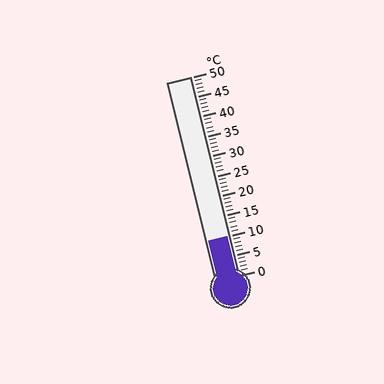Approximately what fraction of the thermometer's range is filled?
The thermometer is filled to approximately 20% of its range.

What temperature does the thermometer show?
The thermometer shows approximately 10°C.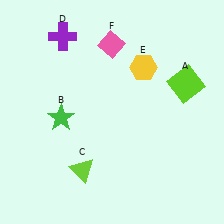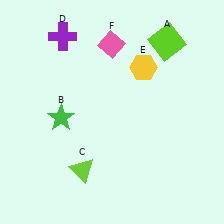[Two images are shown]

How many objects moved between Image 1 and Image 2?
1 object moved between the two images.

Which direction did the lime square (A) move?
The lime square (A) moved up.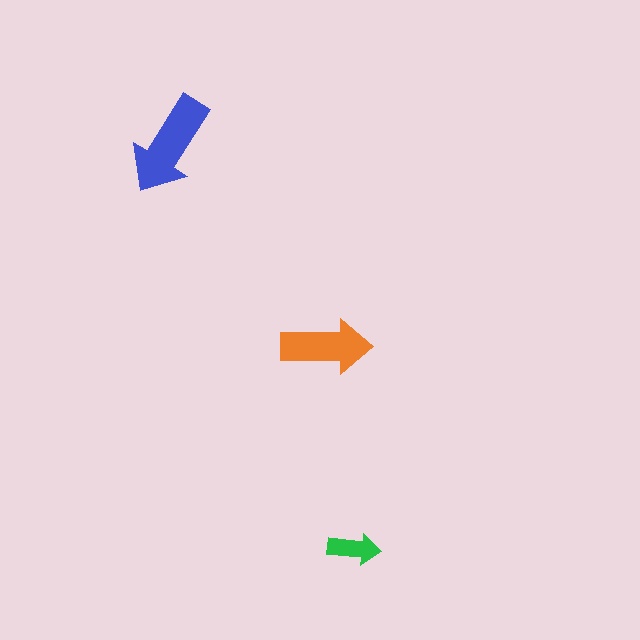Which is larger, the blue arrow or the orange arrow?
The blue one.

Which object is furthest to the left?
The blue arrow is leftmost.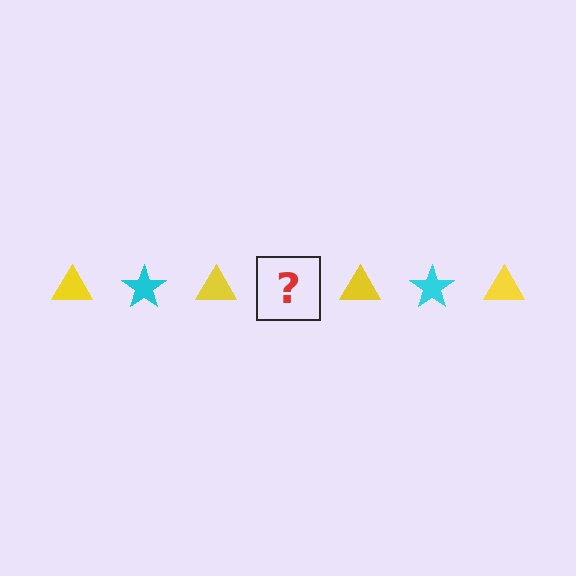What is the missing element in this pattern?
The missing element is a cyan star.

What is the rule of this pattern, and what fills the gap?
The rule is that the pattern alternates between yellow triangle and cyan star. The gap should be filled with a cyan star.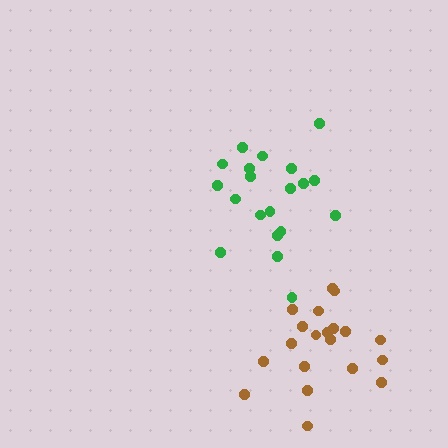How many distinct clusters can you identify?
There are 2 distinct clusters.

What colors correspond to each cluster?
The clusters are colored: green, brown.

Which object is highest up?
The green cluster is topmost.